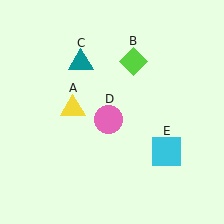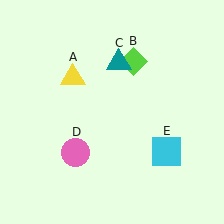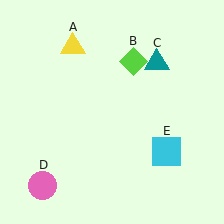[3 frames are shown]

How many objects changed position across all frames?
3 objects changed position: yellow triangle (object A), teal triangle (object C), pink circle (object D).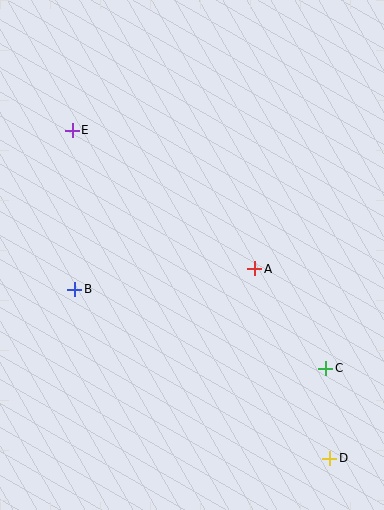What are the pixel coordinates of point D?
Point D is at (330, 458).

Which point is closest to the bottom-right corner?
Point D is closest to the bottom-right corner.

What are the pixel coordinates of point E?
Point E is at (72, 130).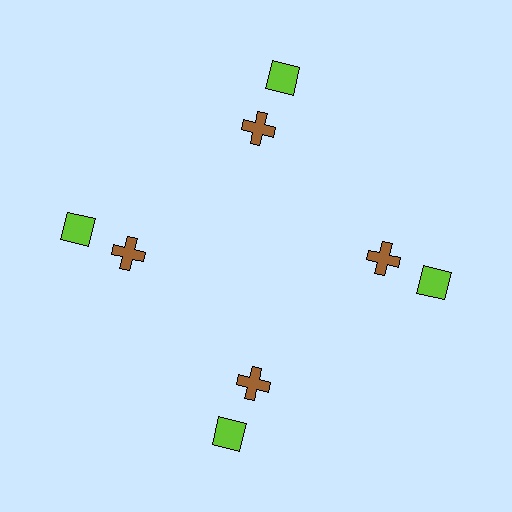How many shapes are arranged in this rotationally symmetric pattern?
There are 8 shapes, arranged in 4 groups of 2.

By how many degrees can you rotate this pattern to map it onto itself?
The pattern maps onto itself every 90 degrees of rotation.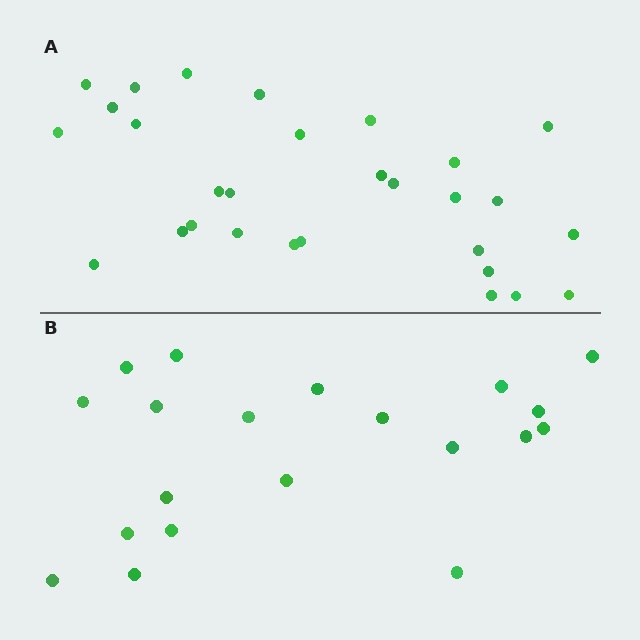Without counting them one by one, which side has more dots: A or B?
Region A (the top region) has more dots.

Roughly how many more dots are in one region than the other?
Region A has roughly 8 or so more dots than region B.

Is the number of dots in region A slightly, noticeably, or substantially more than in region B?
Region A has substantially more. The ratio is roughly 1.4 to 1.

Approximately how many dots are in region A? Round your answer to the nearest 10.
About 30 dots. (The exact count is 29, which rounds to 30.)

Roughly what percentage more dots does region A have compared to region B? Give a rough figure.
About 45% more.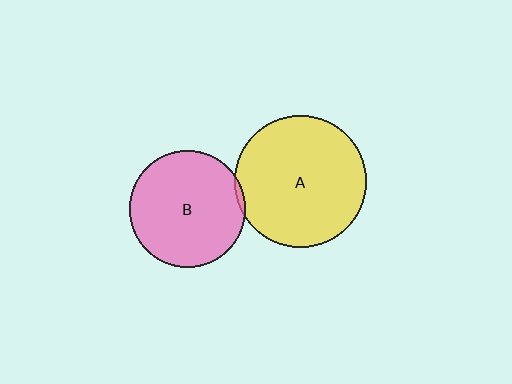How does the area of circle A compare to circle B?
Approximately 1.3 times.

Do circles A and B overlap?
Yes.